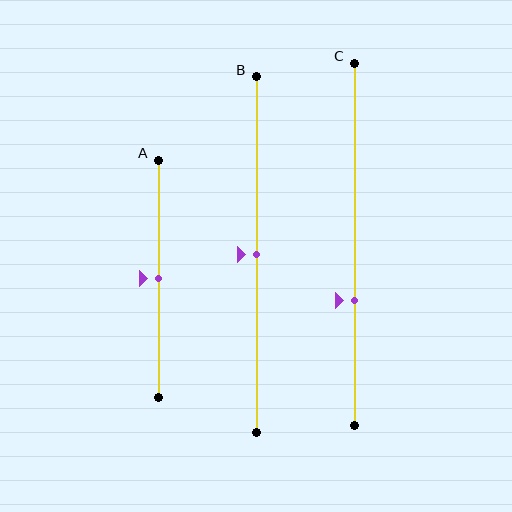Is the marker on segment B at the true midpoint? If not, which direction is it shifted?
Yes, the marker on segment B is at the true midpoint.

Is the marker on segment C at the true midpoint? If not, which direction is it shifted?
No, the marker on segment C is shifted downward by about 15% of the segment length.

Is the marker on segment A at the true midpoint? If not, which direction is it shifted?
Yes, the marker on segment A is at the true midpoint.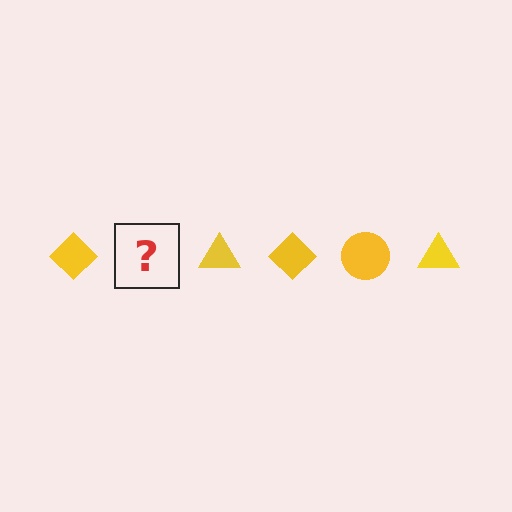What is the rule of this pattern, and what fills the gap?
The rule is that the pattern cycles through diamond, circle, triangle shapes in yellow. The gap should be filled with a yellow circle.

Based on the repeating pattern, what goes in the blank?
The blank should be a yellow circle.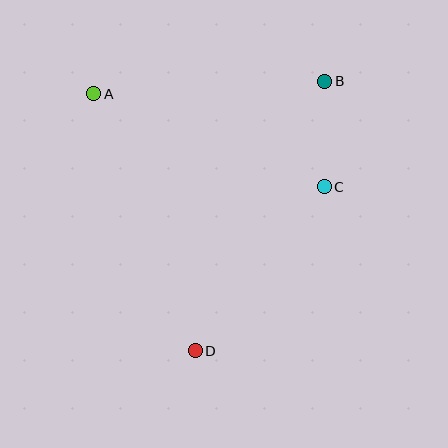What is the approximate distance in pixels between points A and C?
The distance between A and C is approximately 249 pixels.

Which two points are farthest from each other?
Points B and D are farthest from each other.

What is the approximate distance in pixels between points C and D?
The distance between C and D is approximately 209 pixels.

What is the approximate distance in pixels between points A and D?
The distance between A and D is approximately 276 pixels.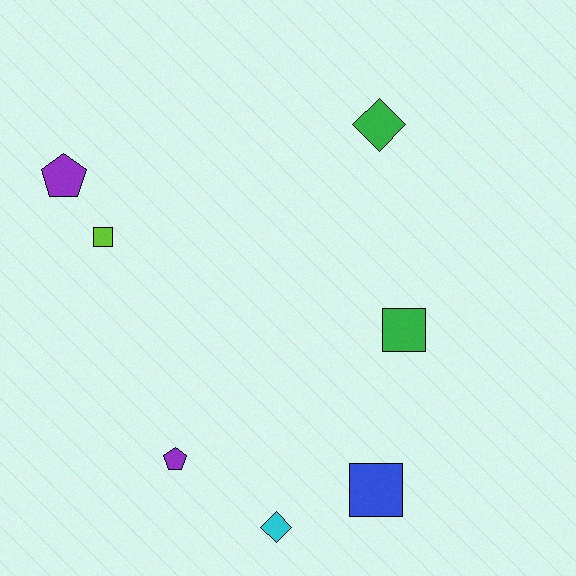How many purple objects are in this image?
There are 2 purple objects.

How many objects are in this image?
There are 7 objects.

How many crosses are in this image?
There are no crosses.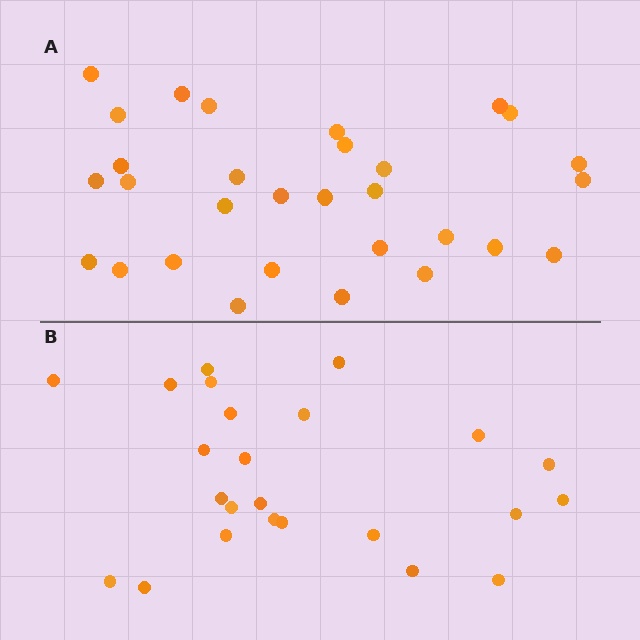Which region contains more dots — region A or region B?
Region A (the top region) has more dots.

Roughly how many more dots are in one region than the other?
Region A has about 6 more dots than region B.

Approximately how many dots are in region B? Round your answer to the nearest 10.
About 20 dots. (The exact count is 24, which rounds to 20.)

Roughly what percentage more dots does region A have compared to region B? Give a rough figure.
About 25% more.